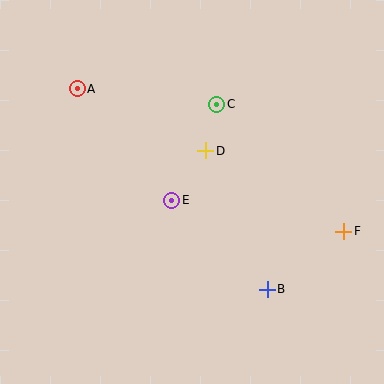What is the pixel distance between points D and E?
The distance between D and E is 60 pixels.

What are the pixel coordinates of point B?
Point B is at (267, 289).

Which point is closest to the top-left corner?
Point A is closest to the top-left corner.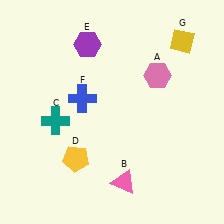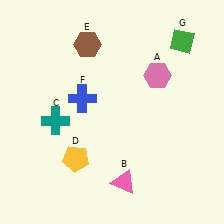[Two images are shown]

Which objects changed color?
E changed from purple to brown. G changed from yellow to green.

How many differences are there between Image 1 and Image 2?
There are 2 differences between the two images.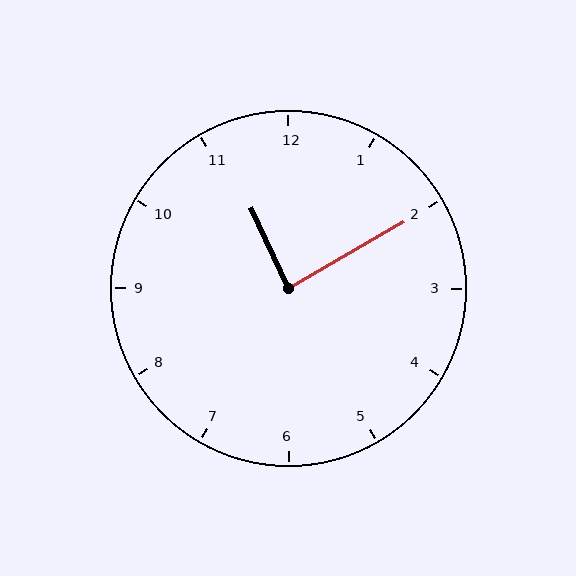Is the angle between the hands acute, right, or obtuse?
It is right.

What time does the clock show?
11:10.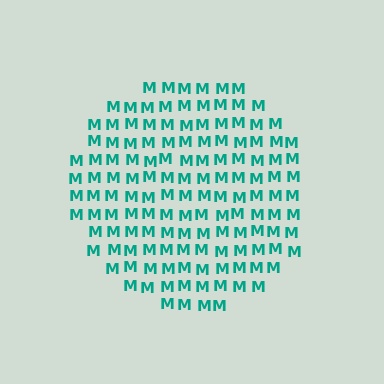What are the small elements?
The small elements are letter M's.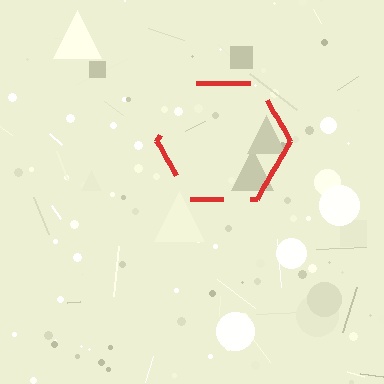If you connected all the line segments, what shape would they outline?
They would outline a hexagon.